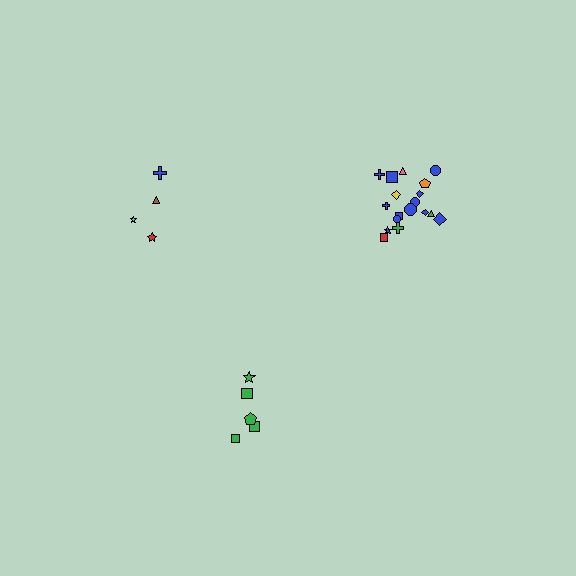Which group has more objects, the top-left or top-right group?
The top-right group.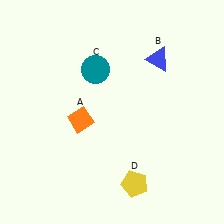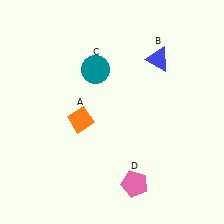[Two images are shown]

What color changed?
The pentagon (D) changed from yellow in Image 1 to pink in Image 2.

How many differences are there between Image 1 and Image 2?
There is 1 difference between the two images.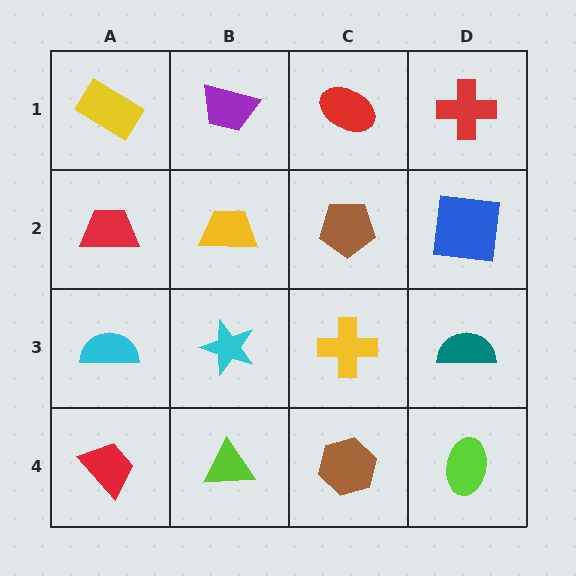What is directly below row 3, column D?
A lime ellipse.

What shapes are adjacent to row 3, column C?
A brown pentagon (row 2, column C), a brown hexagon (row 4, column C), a cyan star (row 3, column B), a teal semicircle (row 3, column D).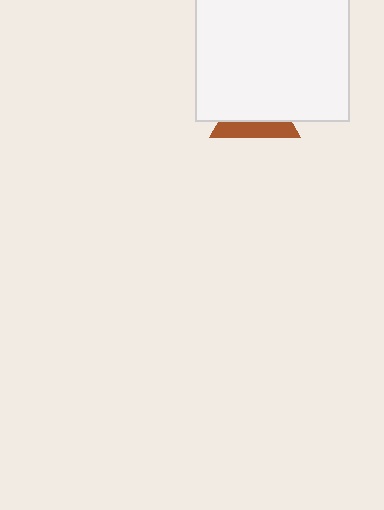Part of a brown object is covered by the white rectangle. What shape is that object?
It is a triangle.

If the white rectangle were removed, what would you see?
You would see the complete brown triangle.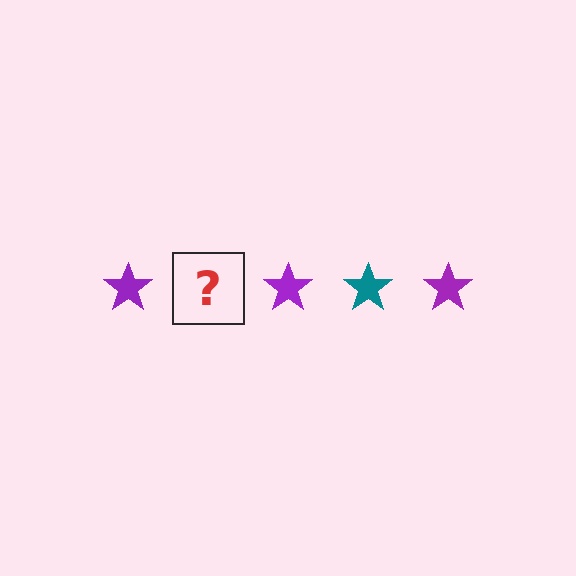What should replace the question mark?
The question mark should be replaced with a teal star.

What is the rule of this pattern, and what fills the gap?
The rule is that the pattern cycles through purple, teal stars. The gap should be filled with a teal star.